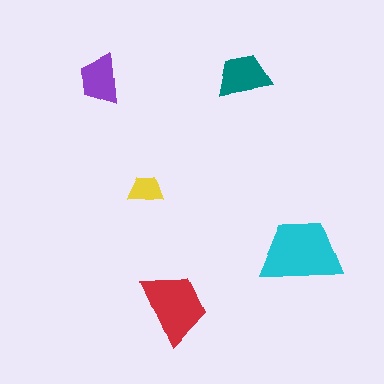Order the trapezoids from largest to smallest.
the cyan one, the red one, the teal one, the purple one, the yellow one.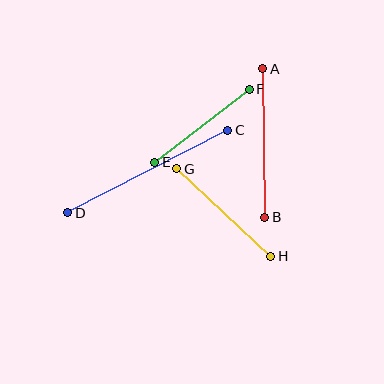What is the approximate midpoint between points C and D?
The midpoint is at approximately (148, 172) pixels.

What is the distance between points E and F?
The distance is approximately 119 pixels.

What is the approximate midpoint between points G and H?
The midpoint is at approximately (224, 213) pixels.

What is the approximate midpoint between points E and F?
The midpoint is at approximately (202, 126) pixels.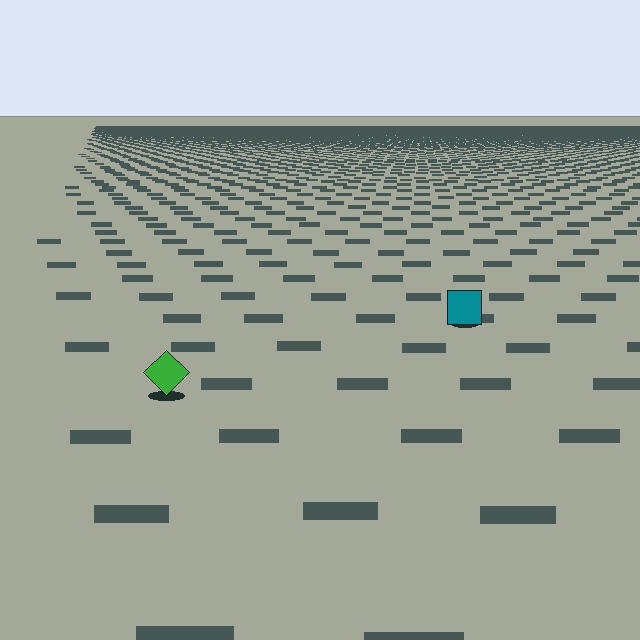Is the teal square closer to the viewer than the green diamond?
No. The green diamond is closer — you can tell from the texture gradient: the ground texture is coarser near it.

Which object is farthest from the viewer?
The teal square is farthest from the viewer. It appears smaller and the ground texture around it is denser.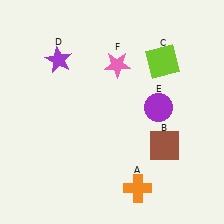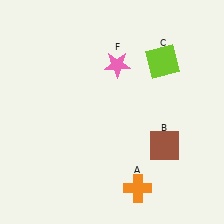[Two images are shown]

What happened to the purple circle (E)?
The purple circle (E) was removed in Image 2. It was in the top-right area of Image 1.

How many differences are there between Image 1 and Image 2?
There are 2 differences between the two images.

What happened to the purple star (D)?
The purple star (D) was removed in Image 2. It was in the top-left area of Image 1.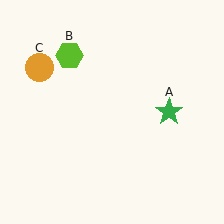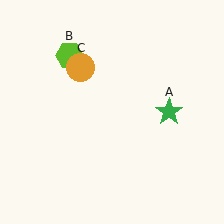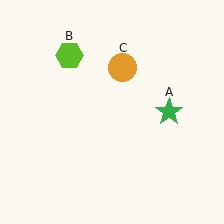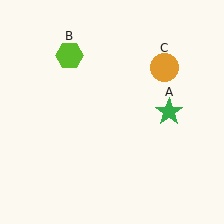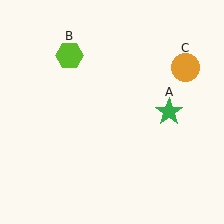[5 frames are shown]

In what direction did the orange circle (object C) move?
The orange circle (object C) moved right.